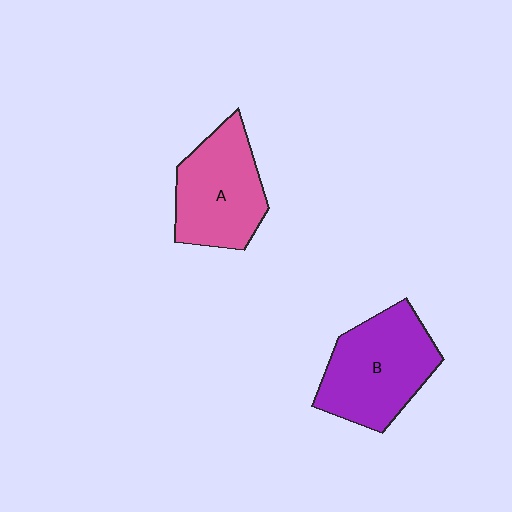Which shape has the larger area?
Shape B (purple).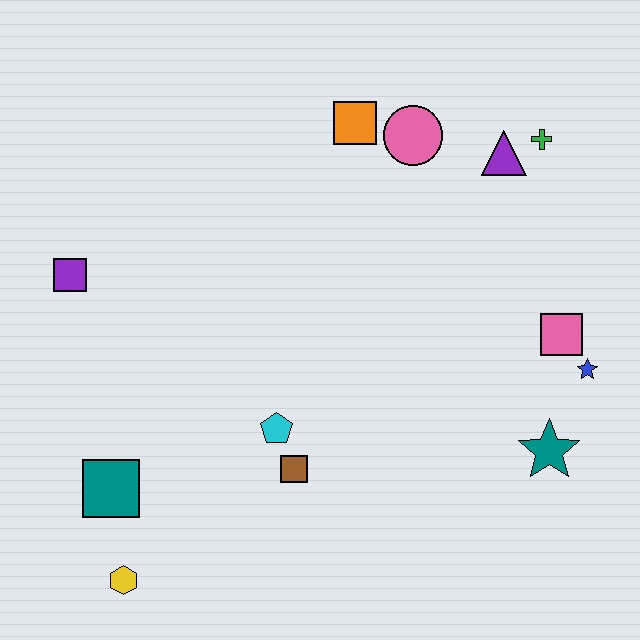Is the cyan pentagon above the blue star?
No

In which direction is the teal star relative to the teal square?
The teal star is to the right of the teal square.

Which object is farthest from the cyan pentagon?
The green cross is farthest from the cyan pentagon.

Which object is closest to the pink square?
The blue star is closest to the pink square.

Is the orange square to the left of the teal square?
No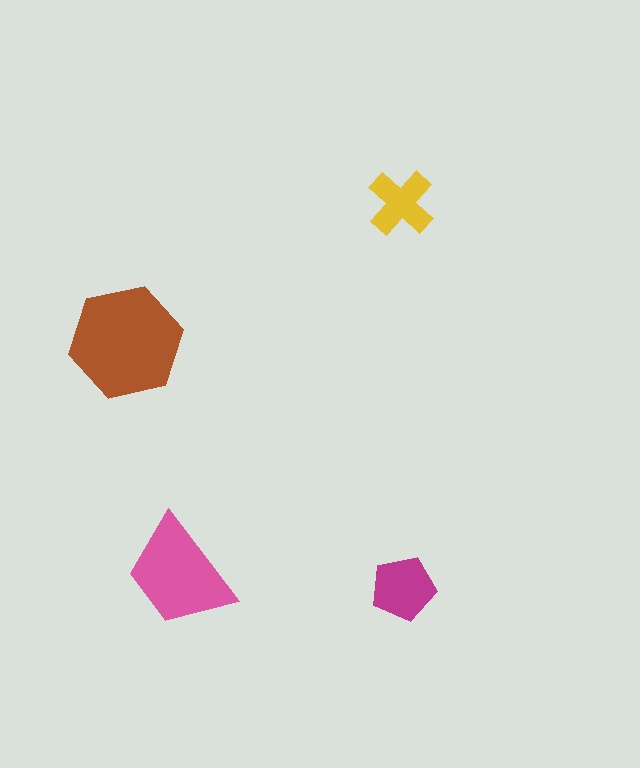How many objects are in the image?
There are 4 objects in the image.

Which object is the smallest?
The yellow cross.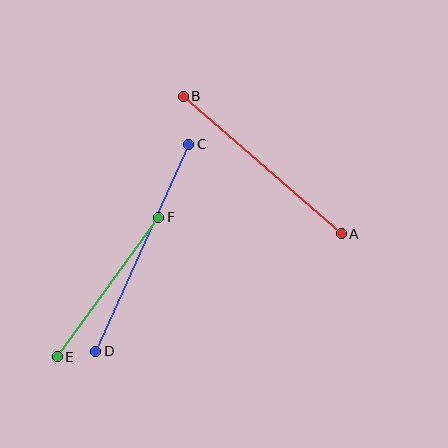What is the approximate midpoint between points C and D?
The midpoint is at approximately (142, 248) pixels.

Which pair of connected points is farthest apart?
Points C and D are farthest apart.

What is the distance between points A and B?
The distance is approximately 209 pixels.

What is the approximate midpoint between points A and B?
The midpoint is at approximately (262, 165) pixels.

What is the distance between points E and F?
The distance is approximately 172 pixels.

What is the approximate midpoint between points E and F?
The midpoint is at approximately (108, 287) pixels.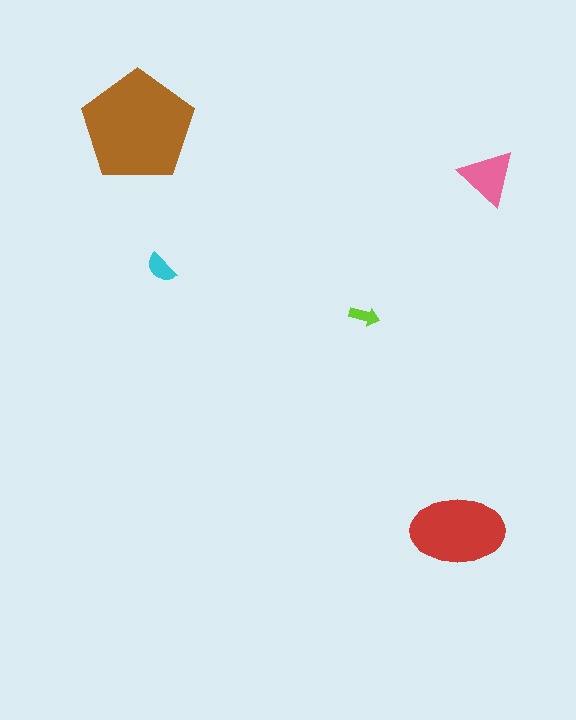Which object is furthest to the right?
The pink triangle is rightmost.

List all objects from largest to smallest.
The brown pentagon, the red ellipse, the pink triangle, the cyan semicircle, the lime arrow.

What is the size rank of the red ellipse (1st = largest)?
2nd.